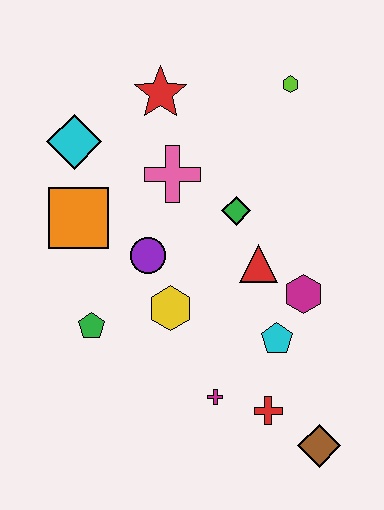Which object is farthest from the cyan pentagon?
The cyan diamond is farthest from the cyan pentagon.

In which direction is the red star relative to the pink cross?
The red star is above the pink cross.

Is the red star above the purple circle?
Yes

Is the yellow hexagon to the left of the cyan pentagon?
Yes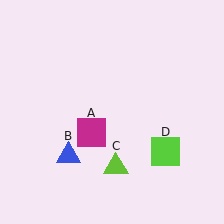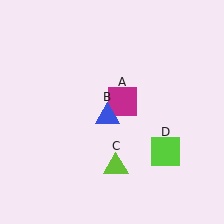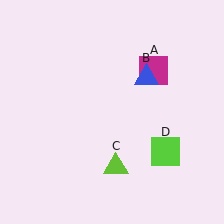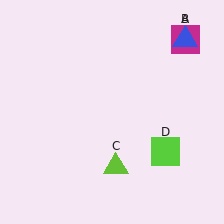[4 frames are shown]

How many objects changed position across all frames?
2 objects changed position: magenta square (object A), blue triangle (object B).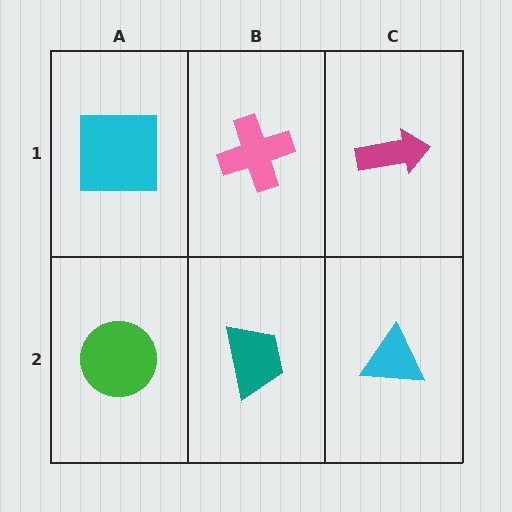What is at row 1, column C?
A magenta arrow.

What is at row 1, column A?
A cyan square.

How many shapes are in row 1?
3 shapes.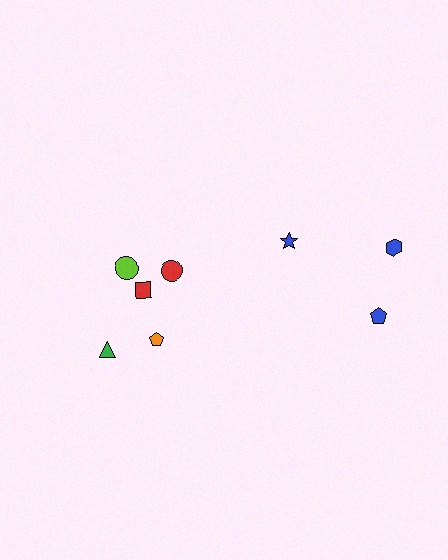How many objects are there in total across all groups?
There are 8 objects.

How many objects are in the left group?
There are 5 objects.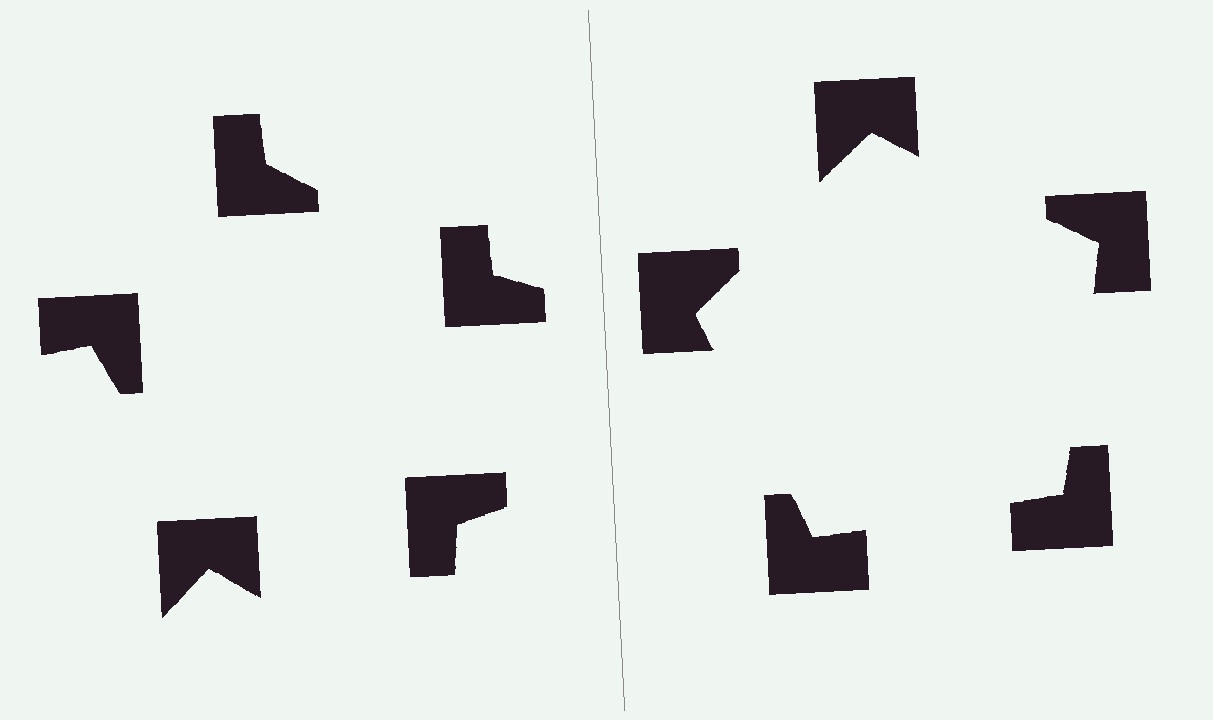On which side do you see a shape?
An illusory pentagon appears on the right side. On the left side the wedge cuts are rotated, so no coherent shape forms.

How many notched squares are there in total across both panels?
10 — 5 on each side.